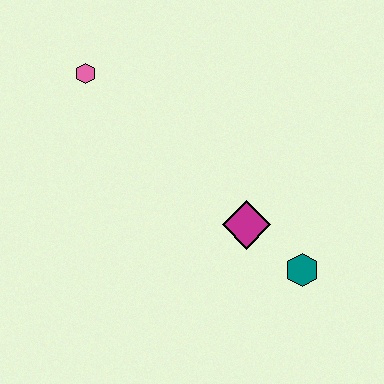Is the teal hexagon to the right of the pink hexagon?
Yes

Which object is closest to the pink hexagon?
The magenta diamond is closest to the pink hexagon.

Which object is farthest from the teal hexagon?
The pink hexagon is farthest from the teal hexagon.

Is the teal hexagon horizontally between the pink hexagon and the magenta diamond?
No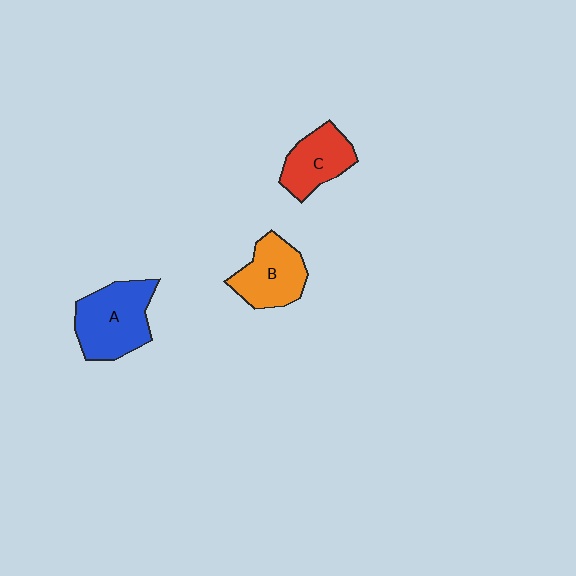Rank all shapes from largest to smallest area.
From largest to smallest: A (blue), B (orange), C (red).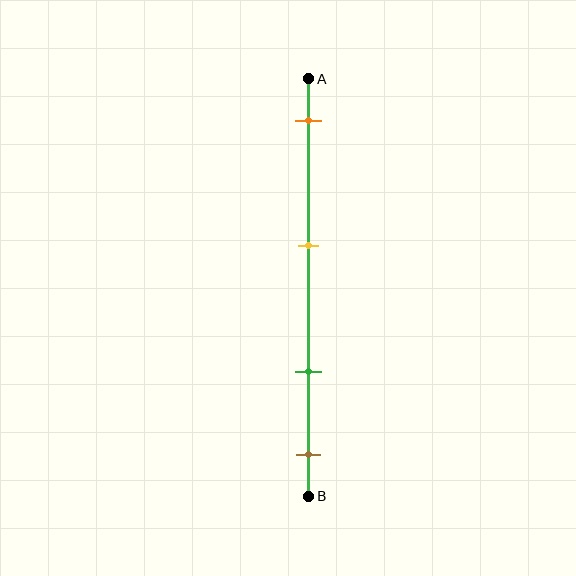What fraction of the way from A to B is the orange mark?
The orange mark is approximately 10% (0.1) of the way from A to B.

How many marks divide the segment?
There are 4 marks dividing the segment.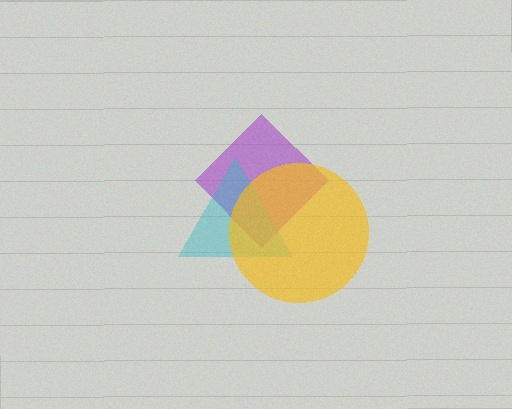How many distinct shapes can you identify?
There are 3 distinct shapes: a purple diamond, a cyan triangle, a yellow circle.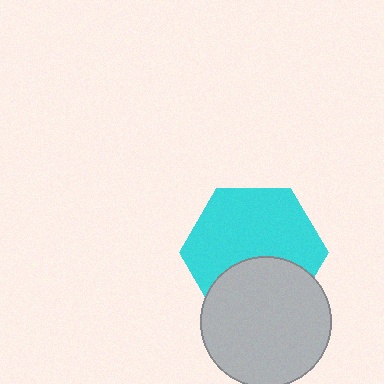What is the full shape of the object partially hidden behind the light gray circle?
The partially hidden object is a cyan hexagon.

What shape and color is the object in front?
The object in front is a light gray circle.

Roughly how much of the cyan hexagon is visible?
About half of it is visible (roughly 65%).